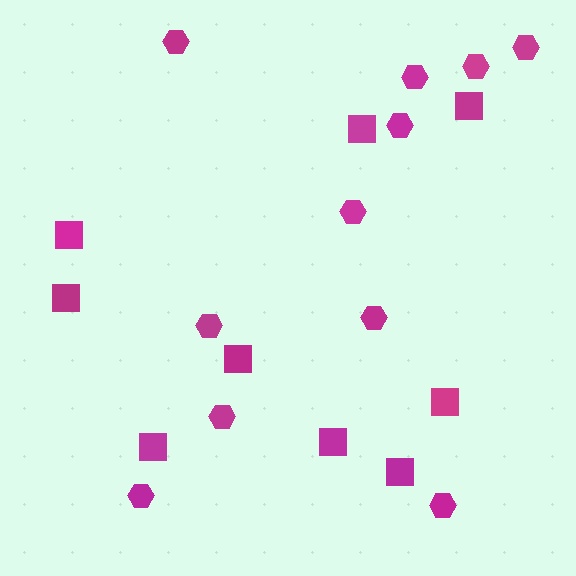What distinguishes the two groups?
There are 2 groups: one group of squares (9) and one group of hexagons (11).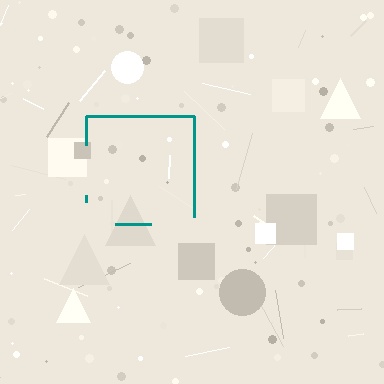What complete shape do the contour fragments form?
The contour fragments form a square.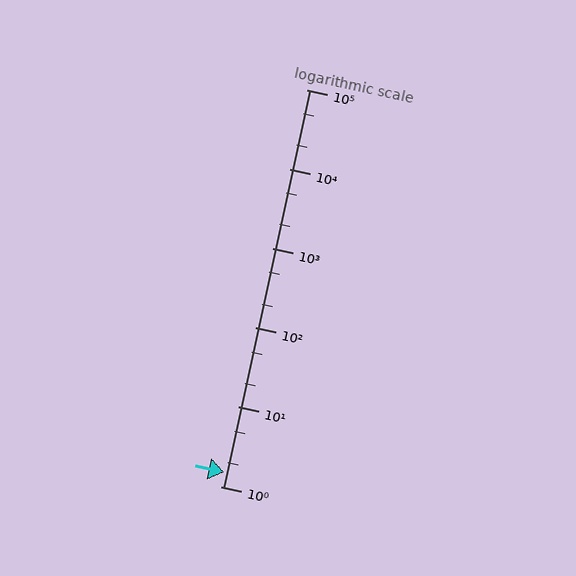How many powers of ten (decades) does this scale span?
The scale spans 5 decades, from 1 to 100000.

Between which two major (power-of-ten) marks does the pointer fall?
The pointer is between 1 and 10.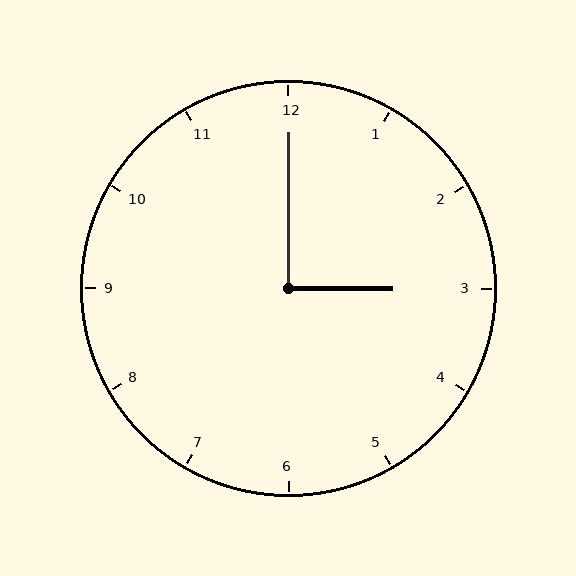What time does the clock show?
3:00.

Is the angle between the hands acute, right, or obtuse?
It is right.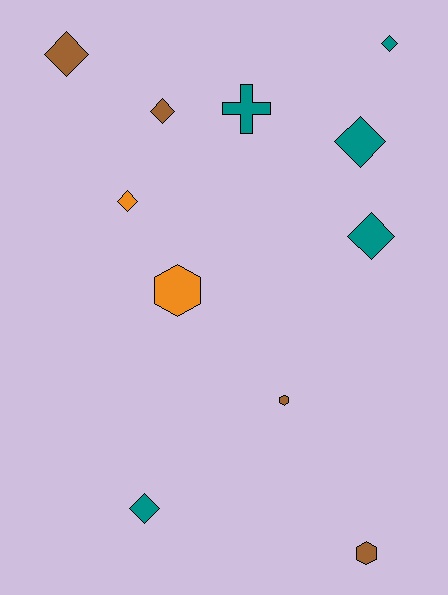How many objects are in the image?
There are 11 objects.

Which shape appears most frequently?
Diamond, with 7 objects.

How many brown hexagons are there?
There are 2 brown hexagons.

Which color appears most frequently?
Teal, with 5 objects.